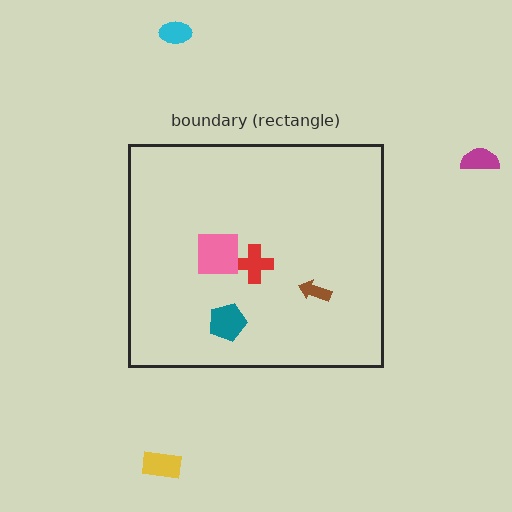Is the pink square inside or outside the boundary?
Inside.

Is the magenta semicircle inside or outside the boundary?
Outside.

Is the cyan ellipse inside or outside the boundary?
Outside.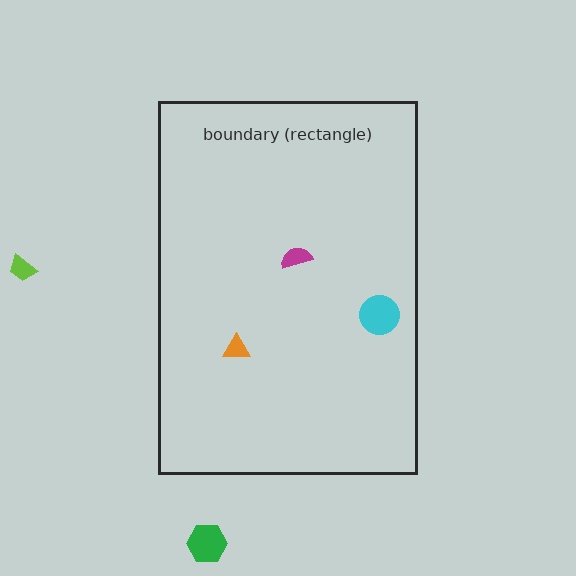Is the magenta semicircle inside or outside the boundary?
Inside.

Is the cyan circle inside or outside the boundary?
Inside.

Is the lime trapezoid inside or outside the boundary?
Outside.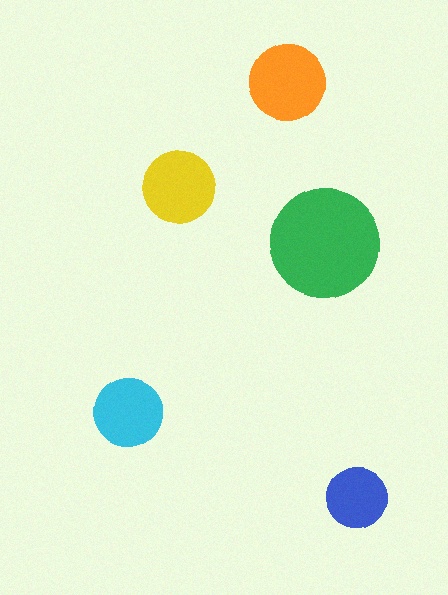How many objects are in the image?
There are 5 objects in the image.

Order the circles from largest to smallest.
the green one, the orange one, the yellow one, the cyan one, the blue one.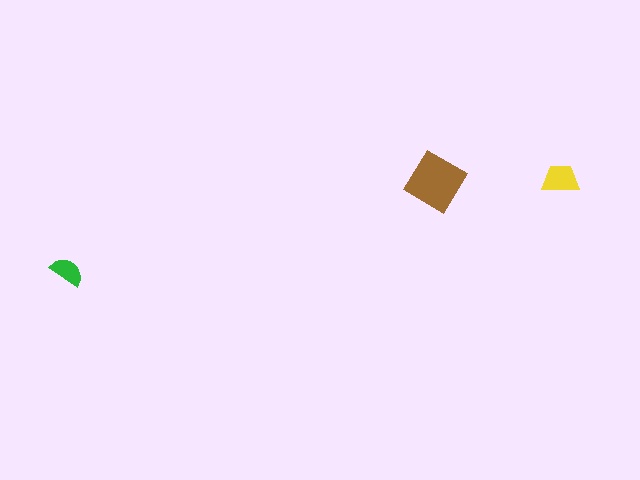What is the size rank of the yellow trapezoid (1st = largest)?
2nd.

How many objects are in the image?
There are 3 objects in the image.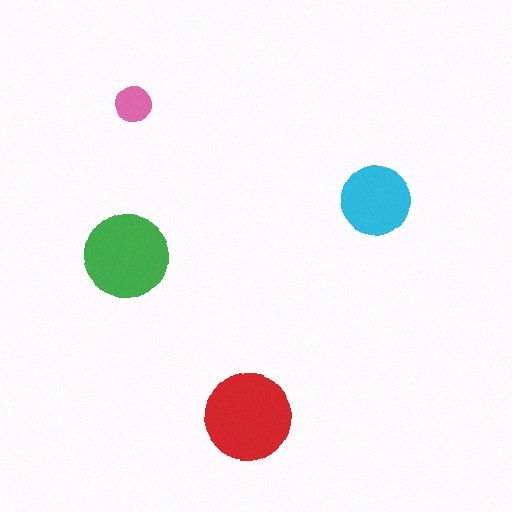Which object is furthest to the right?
The cyan circle is rightmost.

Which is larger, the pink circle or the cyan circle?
The cyan one.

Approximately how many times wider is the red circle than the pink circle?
About 2.5 times wider.